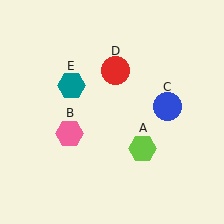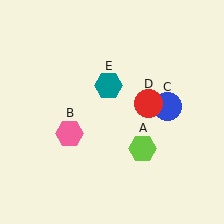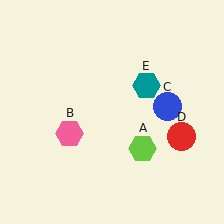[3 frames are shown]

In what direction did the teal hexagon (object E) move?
The teal hexagon (object E) moved right.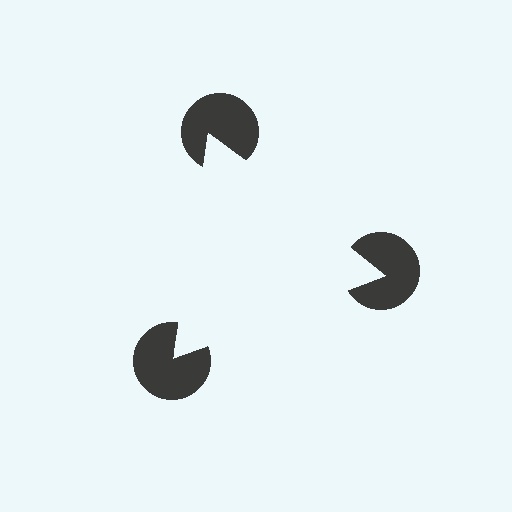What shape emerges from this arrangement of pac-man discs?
An illusory triangle — its edges are inferred from the aligned wedge cuts in the pac-man discs, not physically drawn.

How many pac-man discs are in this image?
There are 3 — one at each vertex of the illusory triangle.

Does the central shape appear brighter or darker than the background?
It typically appears slightly brighter than the background, even though no actual brightness change is drawn.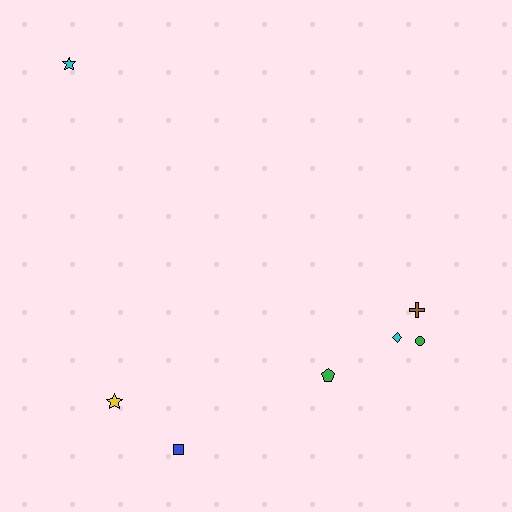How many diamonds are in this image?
There is 1 diamond.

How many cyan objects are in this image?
There are 2 cyan objects.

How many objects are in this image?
There are 7 objects.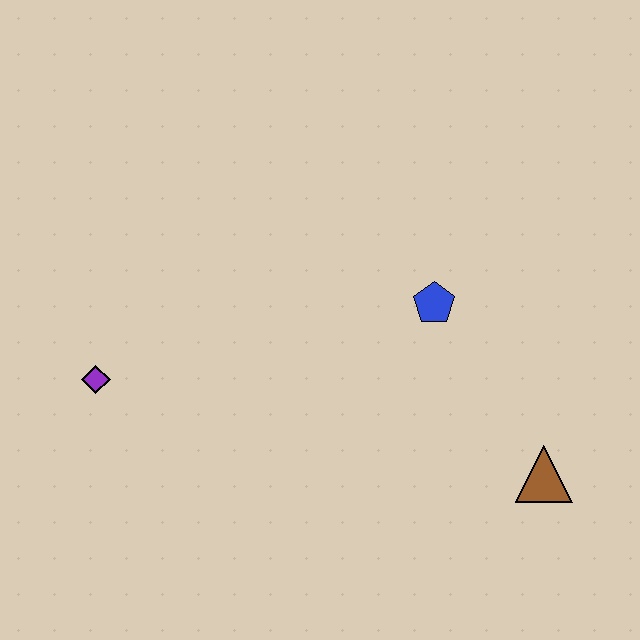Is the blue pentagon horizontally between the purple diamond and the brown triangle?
Yes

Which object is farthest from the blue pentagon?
The purple diamond is farthest from the blue pentagon.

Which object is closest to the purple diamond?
The blue pentagon is closest to the purple diamond.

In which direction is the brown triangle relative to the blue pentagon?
The brown triangle is below the blue pentagon.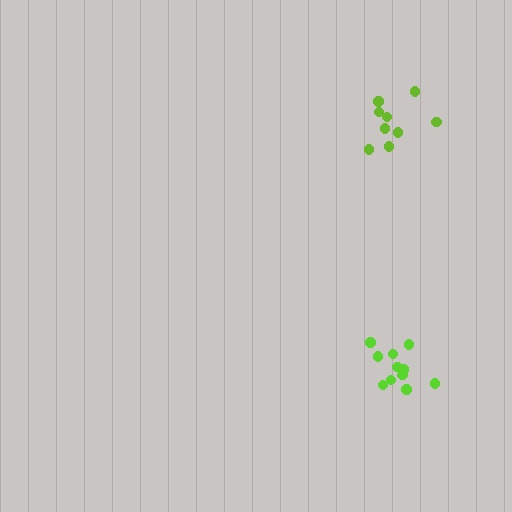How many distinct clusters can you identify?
There are 2 distinct clusters.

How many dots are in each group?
Group 1: 9 dots, Group 2: 11 dots (20 total).